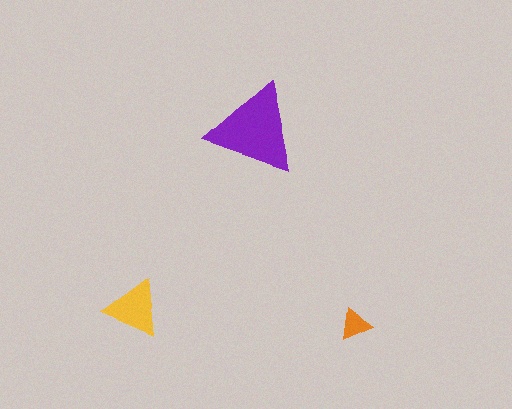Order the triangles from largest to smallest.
the purple one, the yellow one, the orange one.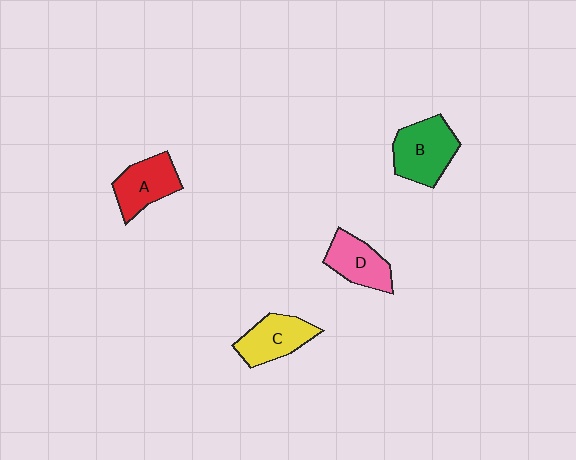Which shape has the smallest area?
Shape D (pink).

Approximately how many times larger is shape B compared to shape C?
Approximately 1.2 times.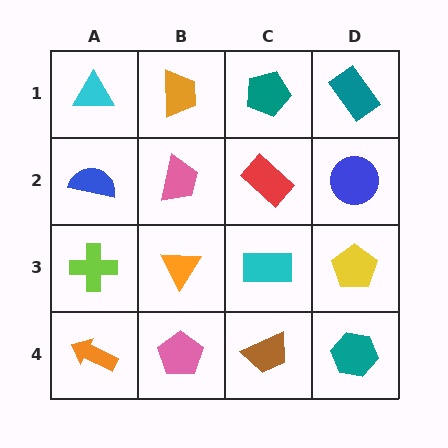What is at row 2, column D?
A blue circle.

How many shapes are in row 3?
4 shapes.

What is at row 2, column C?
A red rectangle.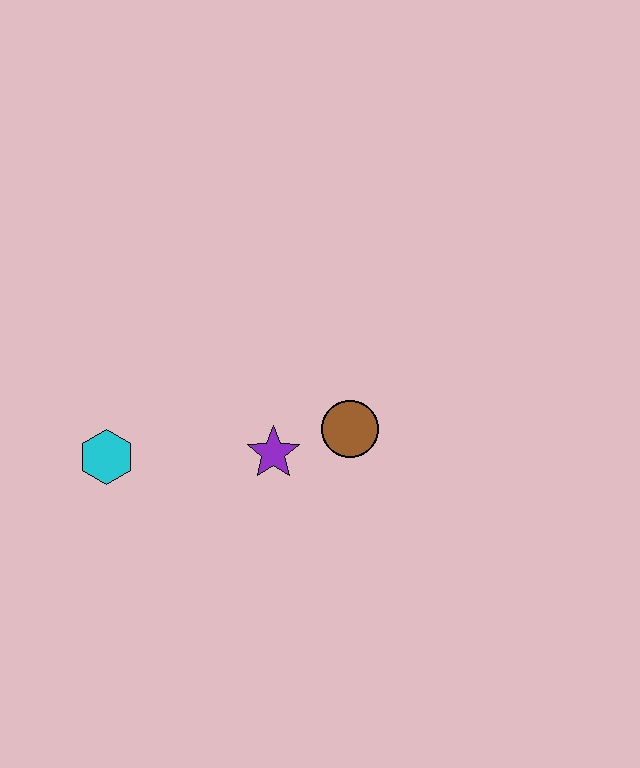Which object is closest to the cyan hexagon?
The purple star is closest to the cyan hexagon.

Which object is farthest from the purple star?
The cyan hexagon is farthest from the purple star.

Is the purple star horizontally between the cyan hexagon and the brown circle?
Yes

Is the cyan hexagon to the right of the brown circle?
No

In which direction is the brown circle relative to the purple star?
The brown circle is to the right of the purple star.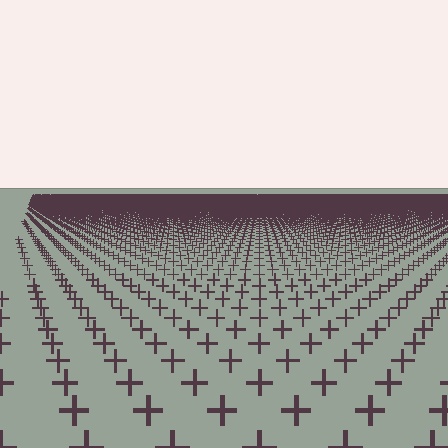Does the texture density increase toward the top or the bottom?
Density increases toward the top.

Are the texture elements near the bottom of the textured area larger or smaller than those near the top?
Larger. Near the bottom, elements are closer to the viewer and appear at a bigger on-screen size.